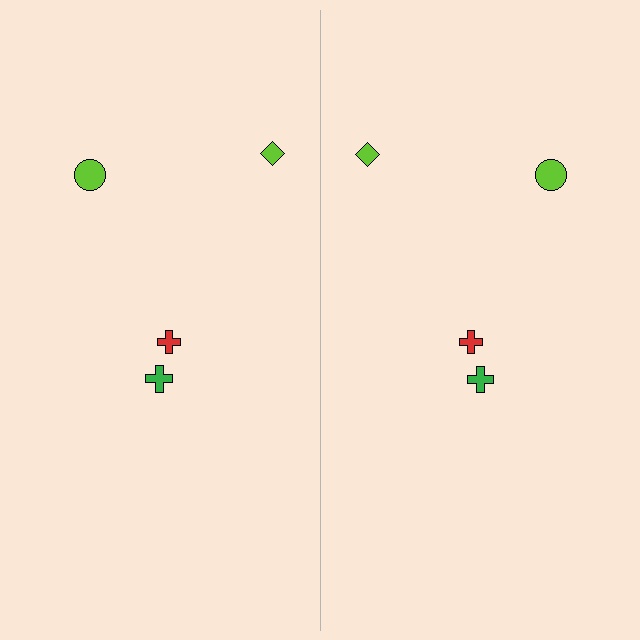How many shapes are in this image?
There are 8 shapes in this image.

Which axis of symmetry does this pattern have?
The pattern has a vertical axis of symmetry running through the center of the image.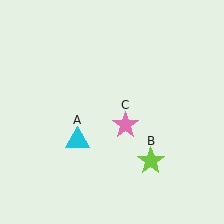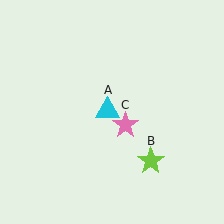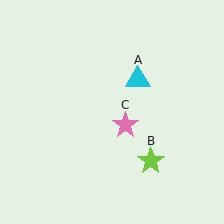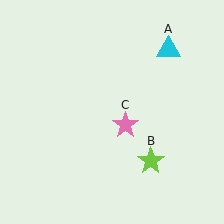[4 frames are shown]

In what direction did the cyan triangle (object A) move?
The cyan triangle (object A) moved up and to the right.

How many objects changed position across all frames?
1 object changed position: cyan triangle (object A).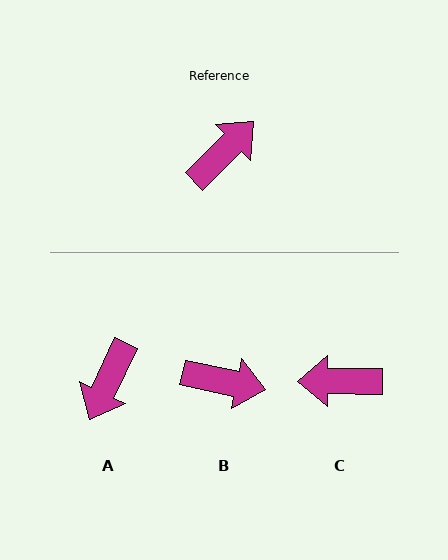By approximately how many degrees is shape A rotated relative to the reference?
Approximately 161 degrees clockwise.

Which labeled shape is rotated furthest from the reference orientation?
A, about 161 degrees away.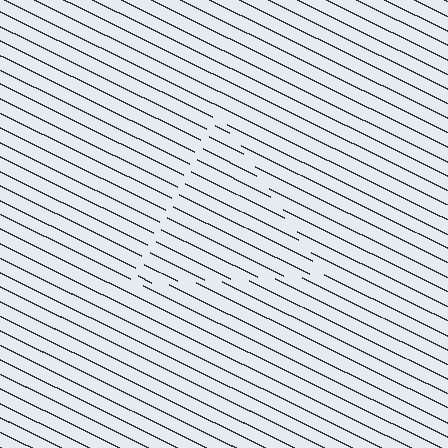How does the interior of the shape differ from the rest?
The interior of the shape contains the same grating, shifted by half a period — the contour is defined by the phase discontinuity where line-ends from the inner and outer gratings abut.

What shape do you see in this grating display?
An illusory triangle. The interior of the shape contains the same grating, shifted by half a period — the contour is defined by the phase discontinuity where line-ends from the inner and outer gratings abut.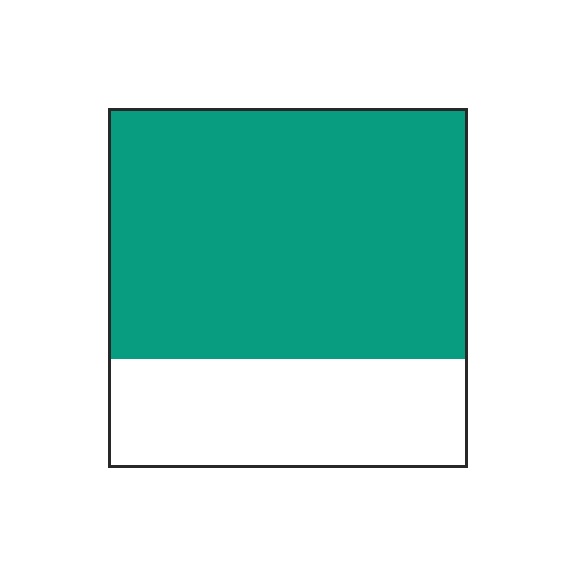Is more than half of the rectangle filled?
Yes.